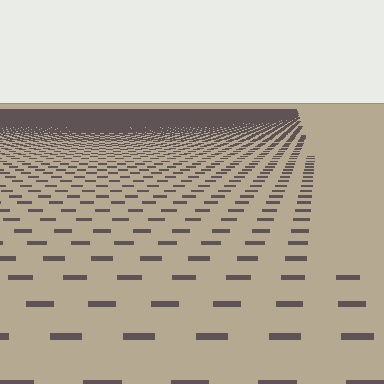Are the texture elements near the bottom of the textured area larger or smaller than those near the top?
Larger. Near the bottom, elements are closer to the viewer and appear at a bigger on-screen size.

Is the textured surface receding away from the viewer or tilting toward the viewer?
The surface is receding away from the viewer. Texture elements get smaller and denser toward the top.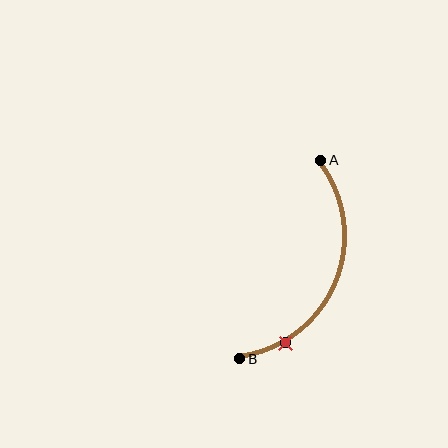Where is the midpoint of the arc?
The arc midpoint is the point on the curve farthest from the straight line joining A and B. It sits to the right of that line.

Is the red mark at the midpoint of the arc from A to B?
No. The red mark lies on the arc but is closer to endpoint B. The arc midpoint would be at the point on the curve equidistant along the arc from both A and B.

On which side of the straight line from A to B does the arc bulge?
The arc bulges to the right of the straight line connecting A and B.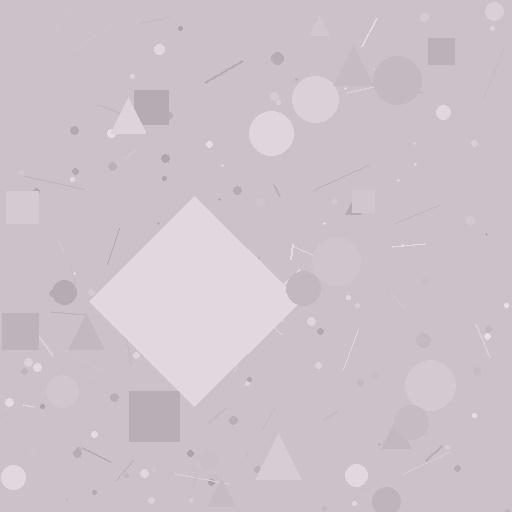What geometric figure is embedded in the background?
A diamond is embedded in the background.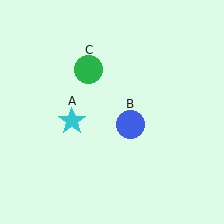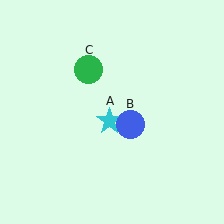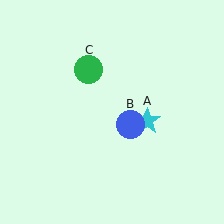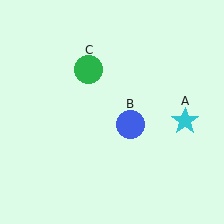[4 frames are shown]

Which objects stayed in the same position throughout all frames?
Blue circle (object B) and green circle (object C) remained stationary.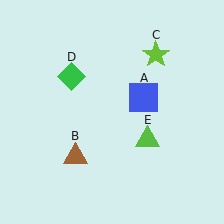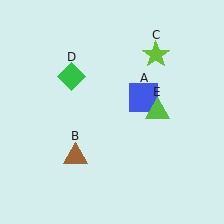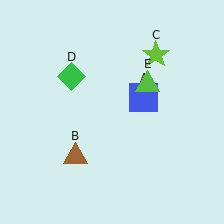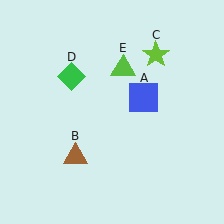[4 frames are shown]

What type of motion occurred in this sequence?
The lime triangle (object E) rotated counterclockwise around the center of the scene.